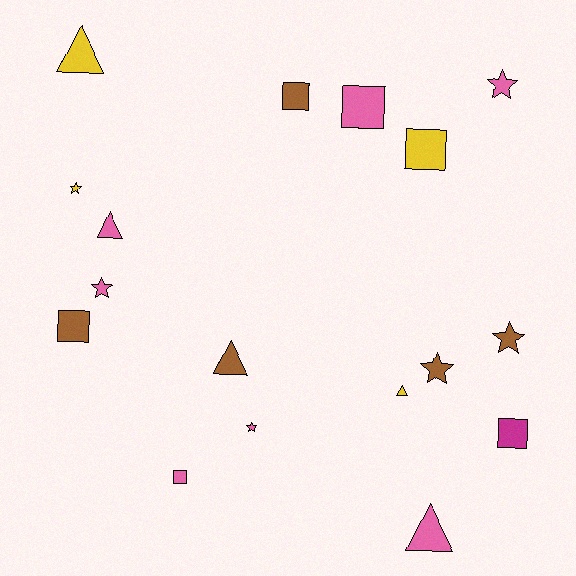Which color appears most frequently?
Pink, with 7 objects.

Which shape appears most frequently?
Square, with 6 objects.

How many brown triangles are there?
There is 1 brown triangle.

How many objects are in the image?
There are 17 objects.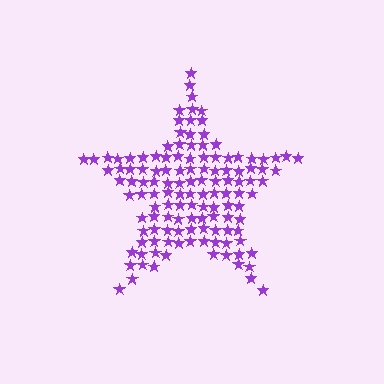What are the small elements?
The small elements are stars.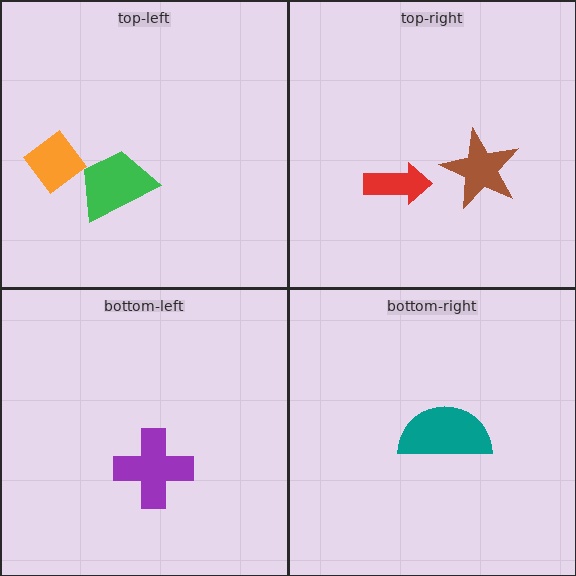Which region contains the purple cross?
The bottom-left region.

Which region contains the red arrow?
The top-right region.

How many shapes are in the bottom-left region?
1.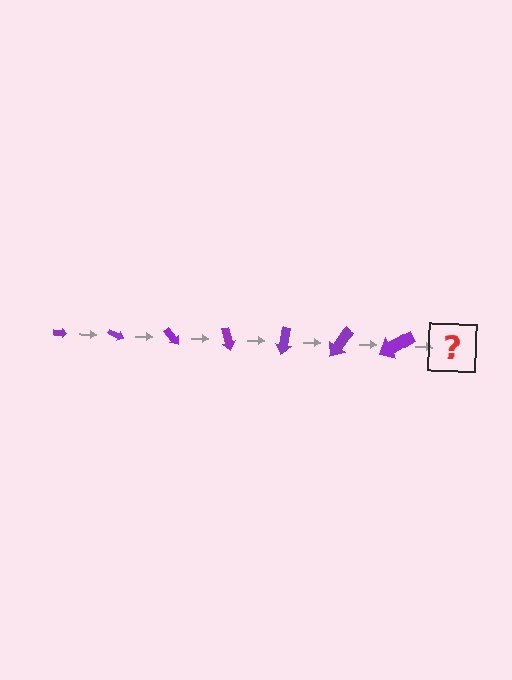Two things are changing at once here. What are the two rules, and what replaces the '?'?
The two rules are that the arrow grows larger each step and it rotates 25 degrees each step. The '?' should be an arrow, larger than the previous one and rotated 175 degrees from the start.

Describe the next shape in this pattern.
It should be an arrow, larger than the previous one and rotated 175 degrees from the start.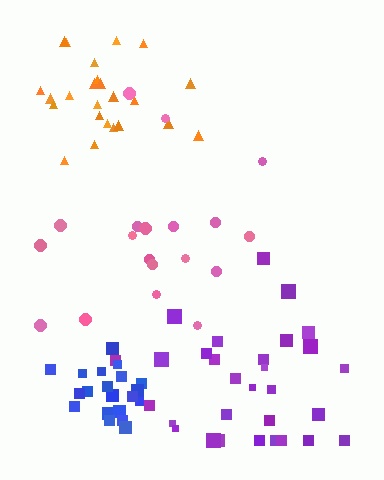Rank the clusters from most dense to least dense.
blue, orange, purple, pink.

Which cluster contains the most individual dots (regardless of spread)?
Purple (30).